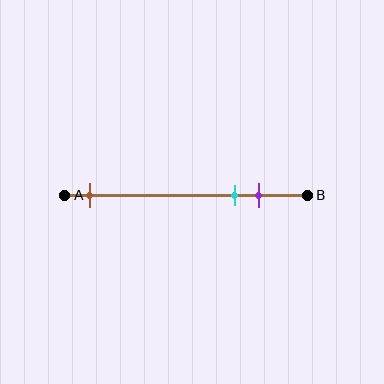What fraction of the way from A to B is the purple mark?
The purple mark is approximately 80% (0.8) of the way from A to B.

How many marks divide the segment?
There are 3 marks dividing the segment.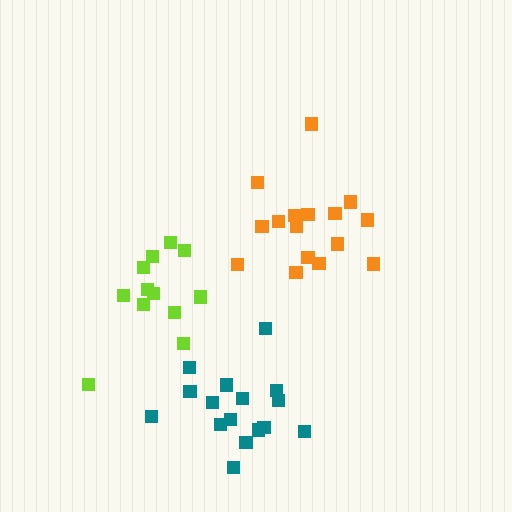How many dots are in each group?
Group 1: 16 dots, Group 2: 16 dots, Group 3: 12 dots (44 total).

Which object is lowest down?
The teal cluster is bottommost.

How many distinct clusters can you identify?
There are 3 distinct clusters.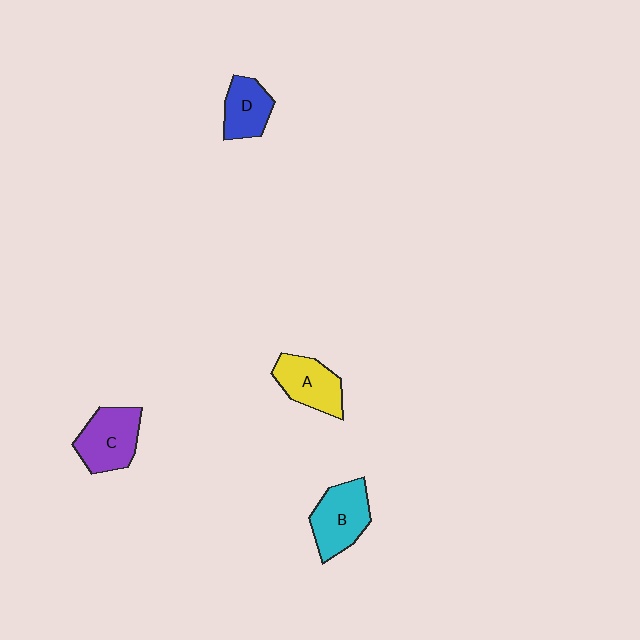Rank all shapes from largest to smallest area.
From largest to smallest: C (purple), B (cyan), A (yellow), D (blue).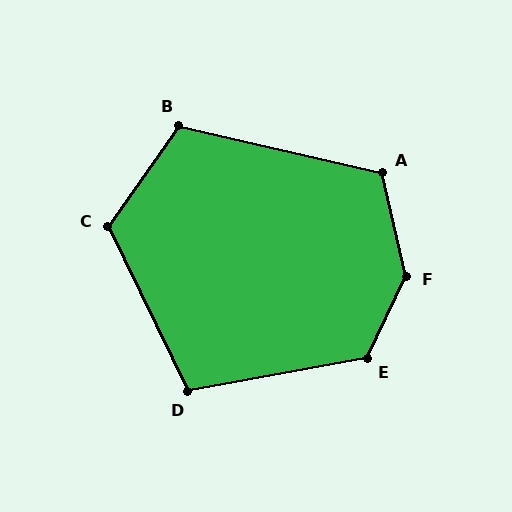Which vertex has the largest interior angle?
F, at approximately 142 degrees.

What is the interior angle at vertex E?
Approximately 125 degrees (obtuse).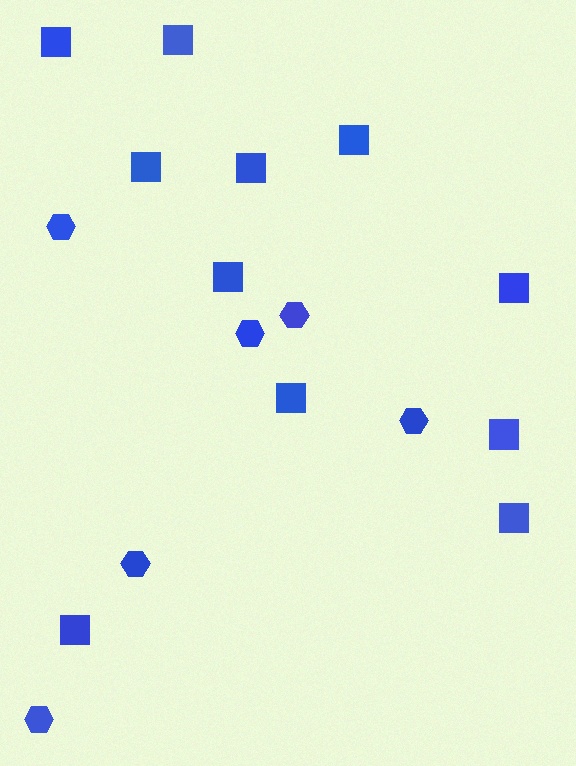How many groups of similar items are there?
There are 2 groups: one group of squares (11) and one group of hexagons (6).